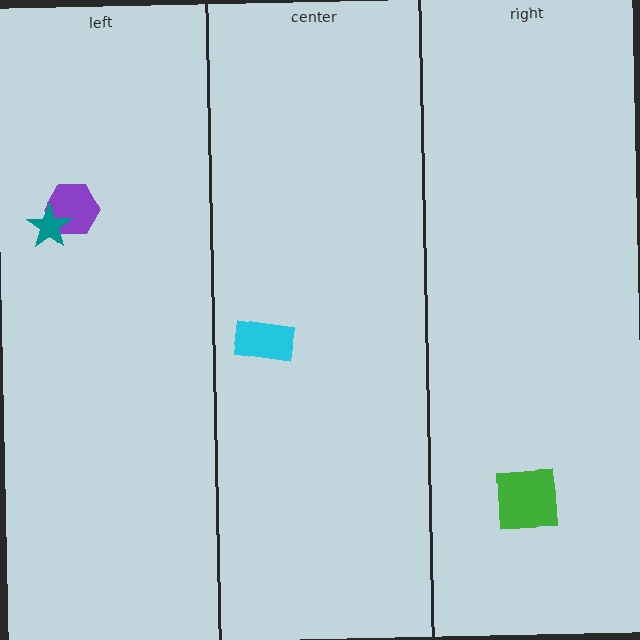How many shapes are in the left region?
2.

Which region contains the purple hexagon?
The left region.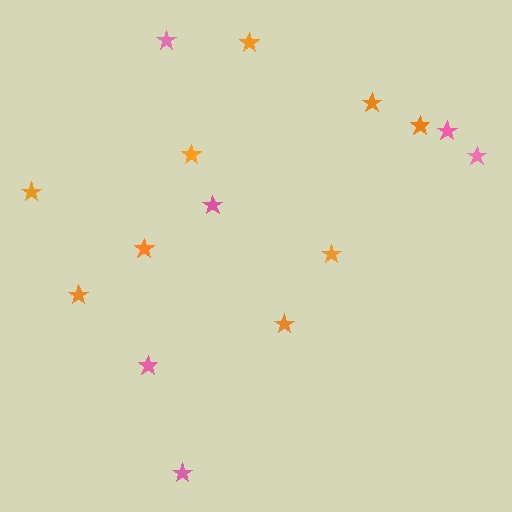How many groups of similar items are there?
There are 2 groups: one group of pink stars (6) and one group of orange stars (9).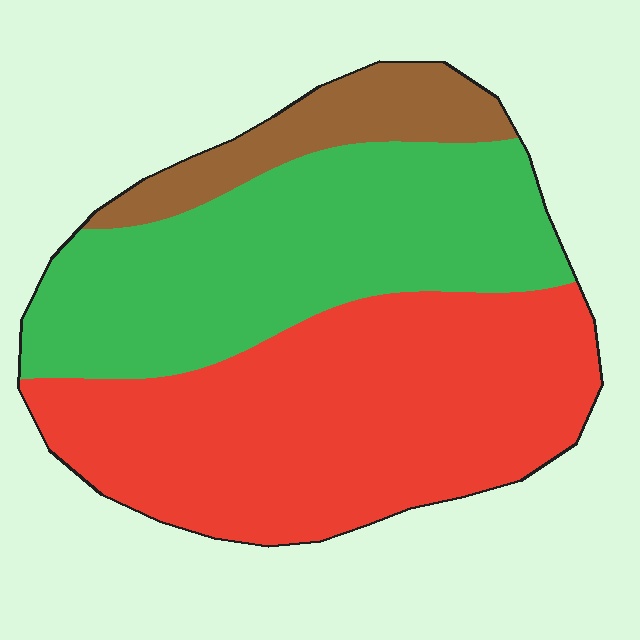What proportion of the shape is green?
Green takes up about two fifths (2/5) of the shape.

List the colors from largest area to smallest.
From largest to smallest: red, green, brown.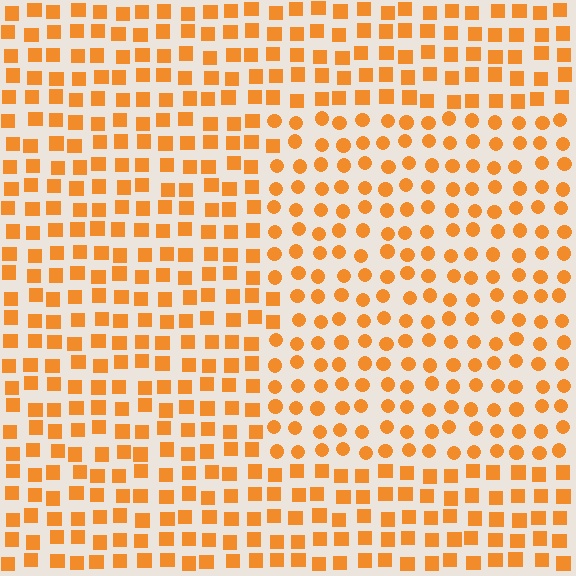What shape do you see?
I see a rectangle.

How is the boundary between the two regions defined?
The boundary is defined by a change in element shape: circles inside vs. squares outside. All elements share the same color and spacing.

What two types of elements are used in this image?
The image uses circles inside the rectangle region and squares outside it.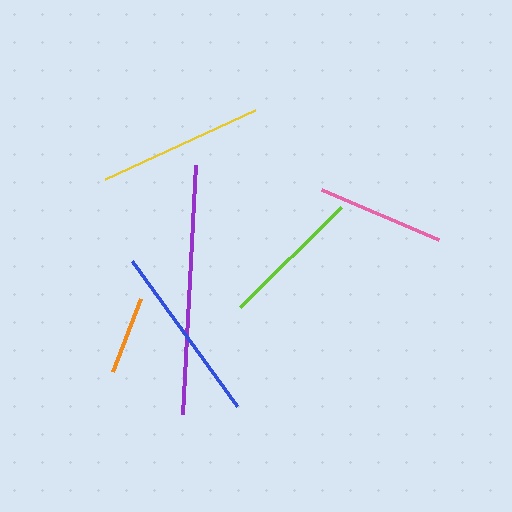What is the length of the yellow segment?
The yellow segment is approximately 165 pixels long.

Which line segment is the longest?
The purple line is the longest at approximately 249 pixels.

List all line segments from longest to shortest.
From longest to shortest: purple, blue, yellow, lime, pink, orange.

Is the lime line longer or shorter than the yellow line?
The yellow line is longer than the lime line.